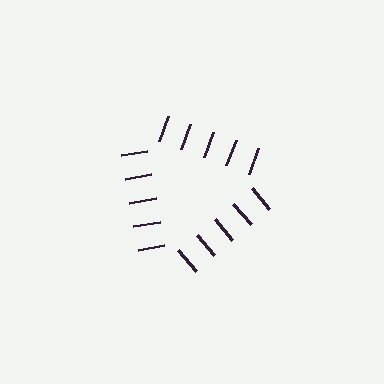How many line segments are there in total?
15 — 5 along each of the 3 edges.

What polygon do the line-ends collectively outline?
An illusory triangle — the line segments terminate on its edges but no continuous stroke is drawn.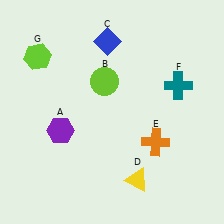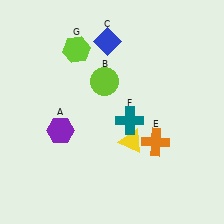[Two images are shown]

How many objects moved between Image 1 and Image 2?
3 objects moved between the two images.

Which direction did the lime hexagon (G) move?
The lime hexagon (G) moved right.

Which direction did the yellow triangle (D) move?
The yellow triangle (D) moved up.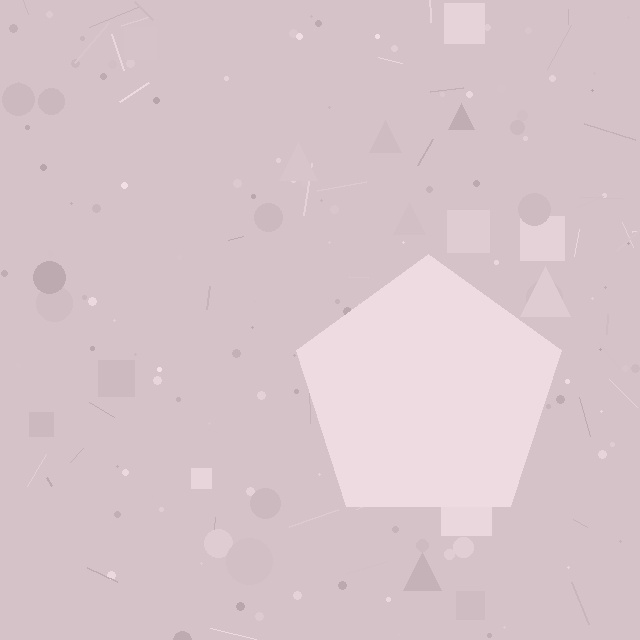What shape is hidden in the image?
A pentagon is hidden in the image.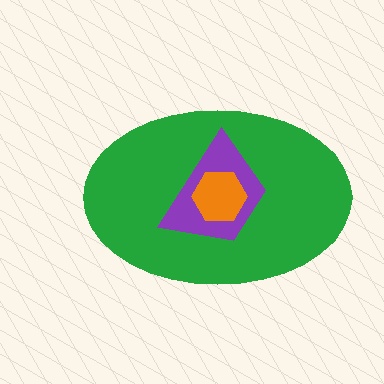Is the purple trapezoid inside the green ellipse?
Yes.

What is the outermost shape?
The green ellipse.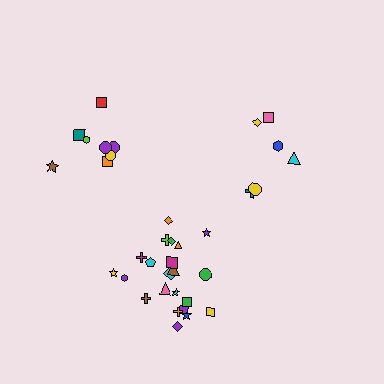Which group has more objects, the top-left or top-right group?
The top-left group.